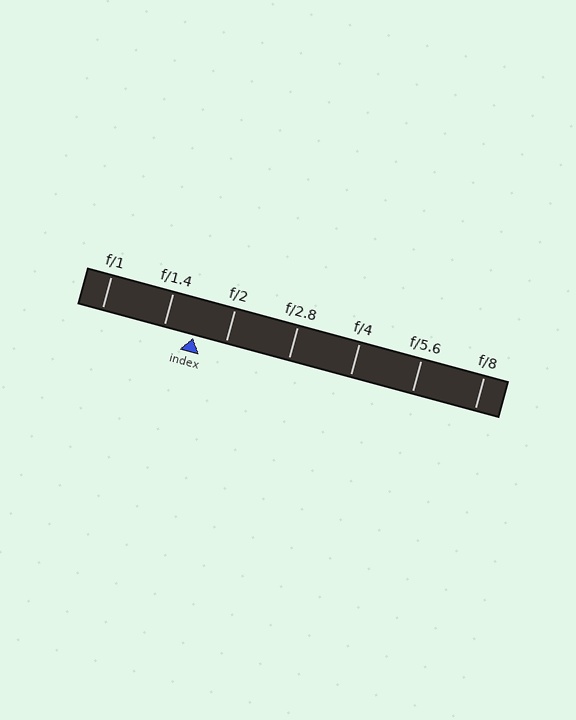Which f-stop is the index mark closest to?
The index mark is closest to f/1.4.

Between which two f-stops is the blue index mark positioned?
The index mark is between f/1.4 and f/2.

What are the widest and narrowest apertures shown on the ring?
The widest aperture shown is f/1 and the narrowest is f/8.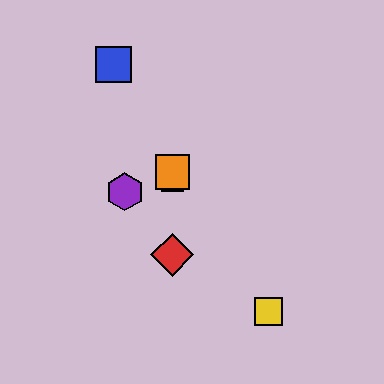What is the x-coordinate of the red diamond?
The red diamond is at x≈172.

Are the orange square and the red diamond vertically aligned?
Yes, both are at x≈172.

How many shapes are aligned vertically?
3 shapes (the red diamond, the green square, the orange square) are aligned vertically.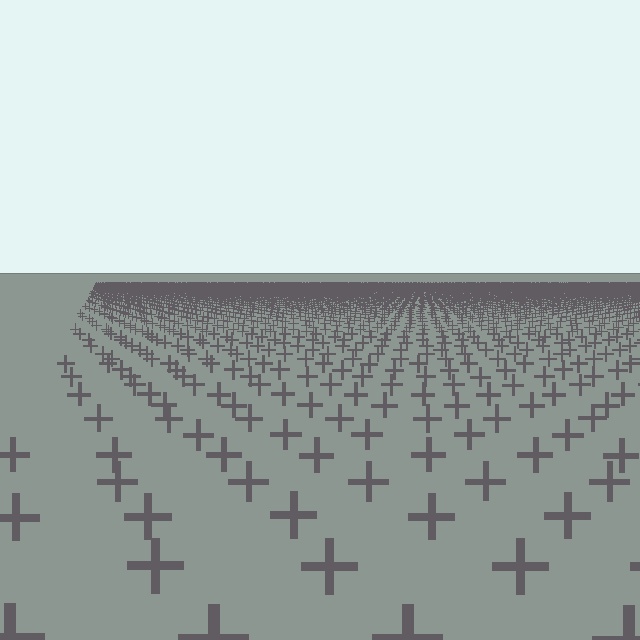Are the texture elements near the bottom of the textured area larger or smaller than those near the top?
Larger. Near the bottom, elements are closer to the viewer and appear at a bigger on-screen size.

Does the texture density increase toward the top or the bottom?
Density increases toward the top.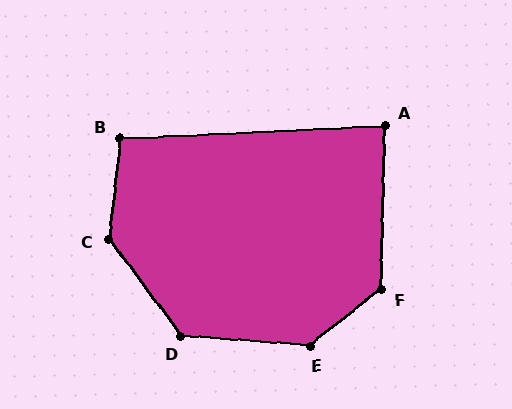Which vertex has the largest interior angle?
E, at approximately 137 degrees.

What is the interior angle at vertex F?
Approximately 130 degrees (obtuse).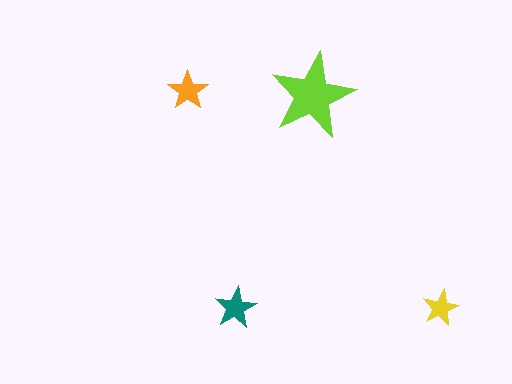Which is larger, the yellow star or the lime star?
The lime one.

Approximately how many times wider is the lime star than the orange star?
About 2 times wider.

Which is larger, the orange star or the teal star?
The teal one.